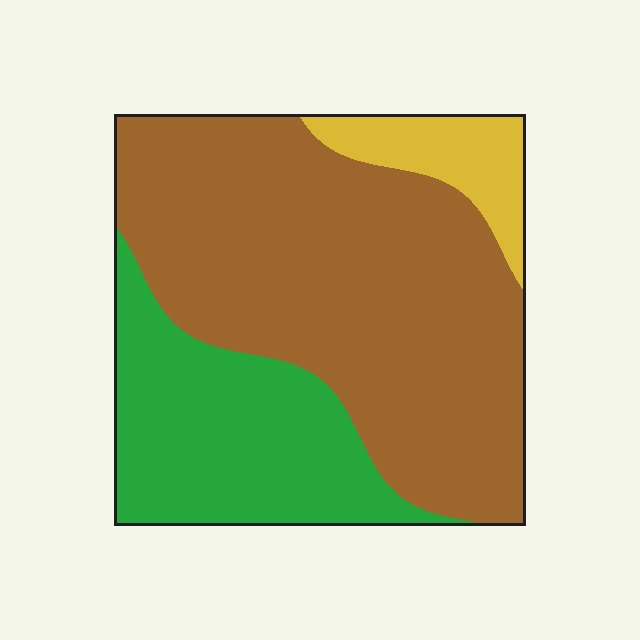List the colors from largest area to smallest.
From largest to smallest: brown, green, yellow.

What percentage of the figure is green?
Green takes up between a quarter and a half of the figure.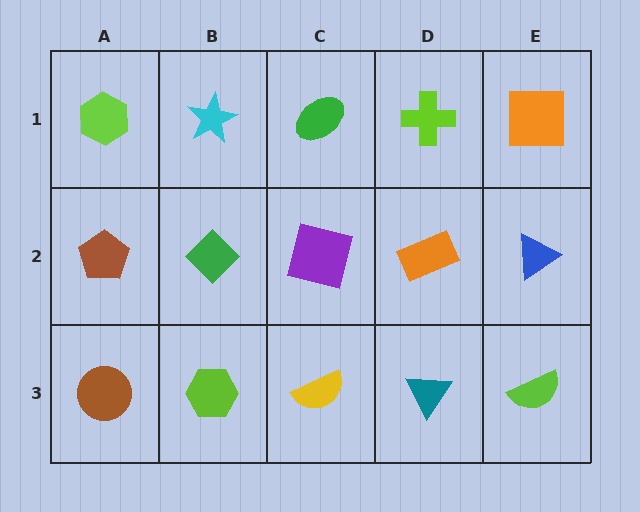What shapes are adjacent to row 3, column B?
A green diamond (row 2, column B), a brown circle (row 3, column A), a yellow semicircle (row 3, column C).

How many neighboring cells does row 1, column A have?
2.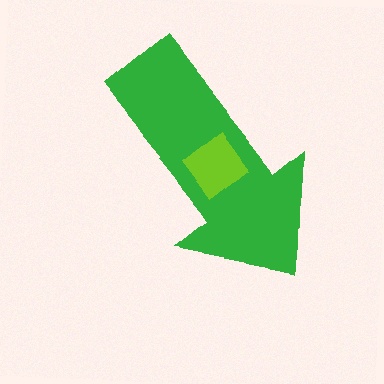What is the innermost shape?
The lime diamond.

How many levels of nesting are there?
2.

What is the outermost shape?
The green arrow.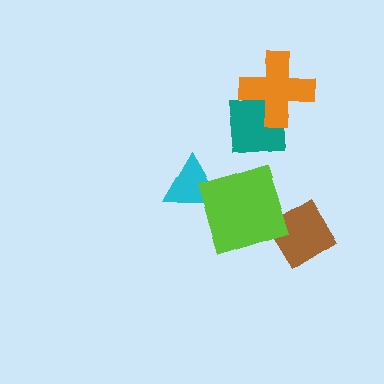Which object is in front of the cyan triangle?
The lime square is in front of the cyan triangle.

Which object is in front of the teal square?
The orange cross is in front of the teal square.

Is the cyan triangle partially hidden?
Yes, it is partially covered by another shape.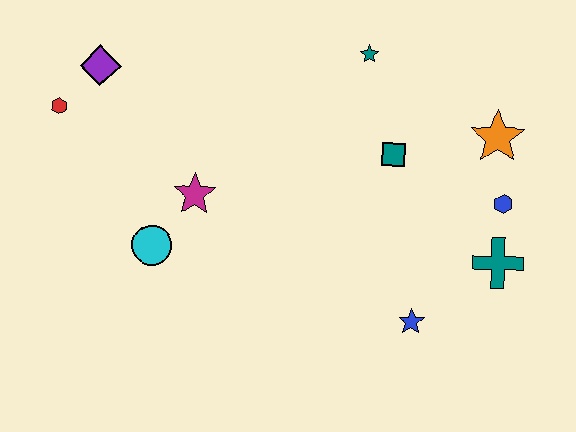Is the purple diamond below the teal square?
No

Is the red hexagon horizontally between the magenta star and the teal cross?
No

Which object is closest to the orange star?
The blue hexagon is closest to the orange star.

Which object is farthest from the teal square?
The red hexagon is farthest from the teal square.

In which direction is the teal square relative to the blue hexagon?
The teal square is to the left of the blue hexagon.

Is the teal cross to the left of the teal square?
No